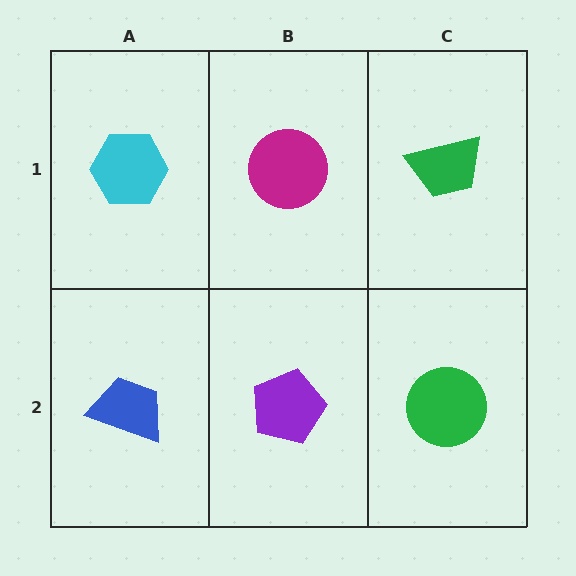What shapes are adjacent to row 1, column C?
A green circle (row 2, column C), a magenta circle (row 1, column B).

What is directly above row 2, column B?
A magenta circle.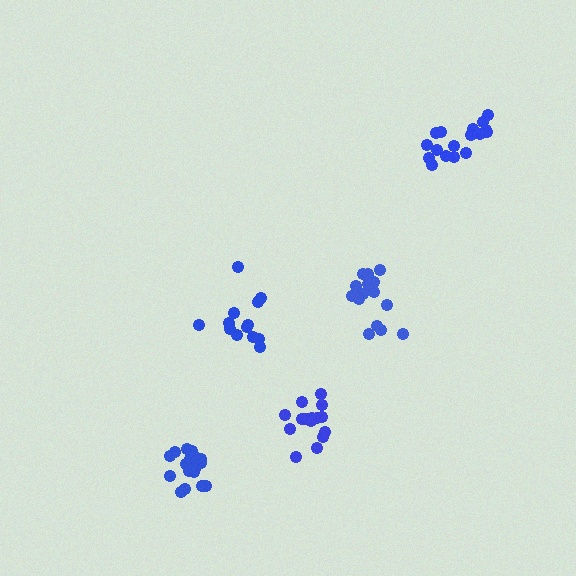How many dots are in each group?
Group 1: 17 dots, Group 2: 13 dots, Group 3: 15 dots, Group 4: 15 dots, Group 5: 18 dots (78 total).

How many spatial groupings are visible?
There are 5 spatial groupings.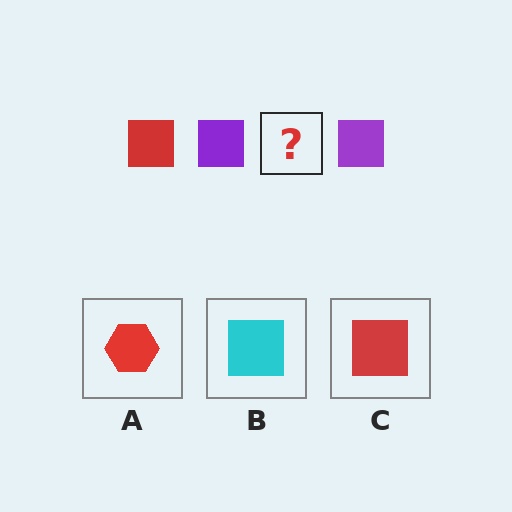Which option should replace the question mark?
Option C.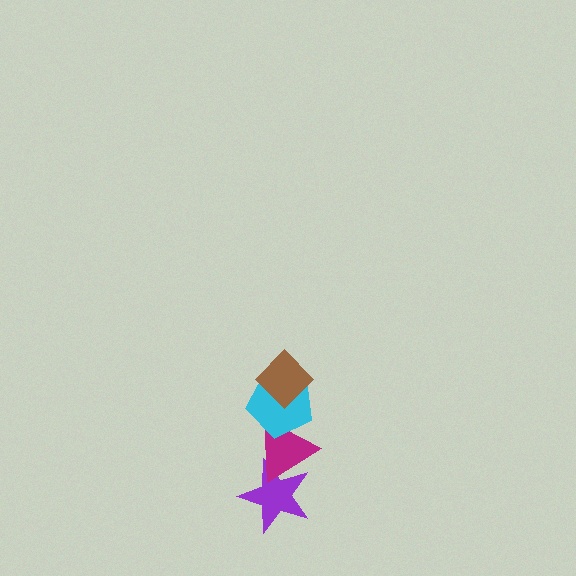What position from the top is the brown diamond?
The brown diamond is 1st from the top.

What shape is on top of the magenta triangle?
The cyan pentagon is on top of the magenta triangle.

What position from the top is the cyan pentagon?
The cyan pentagon is 2nd from the top.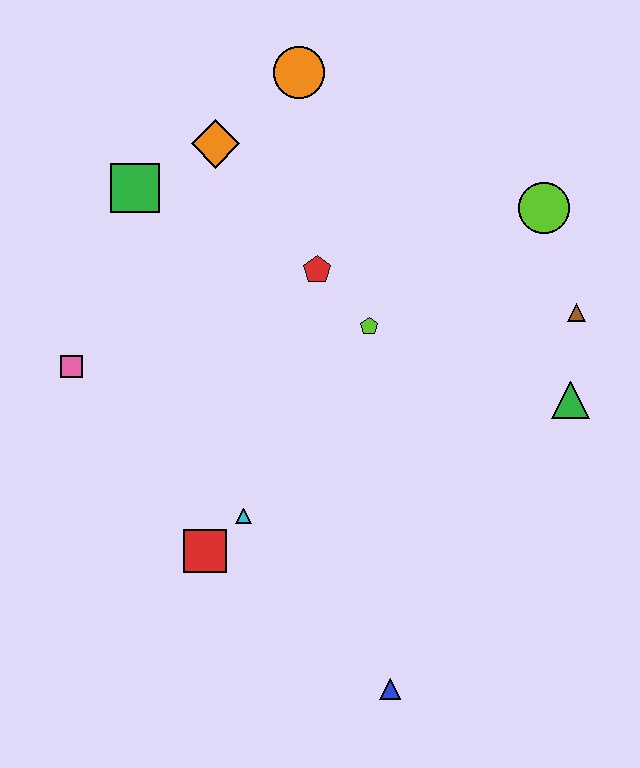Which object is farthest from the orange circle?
The blue triangle is farthest from the orange circle.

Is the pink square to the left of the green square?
Yes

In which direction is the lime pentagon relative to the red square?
The lime pentagon is above the red square.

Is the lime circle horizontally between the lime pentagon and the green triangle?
Yes